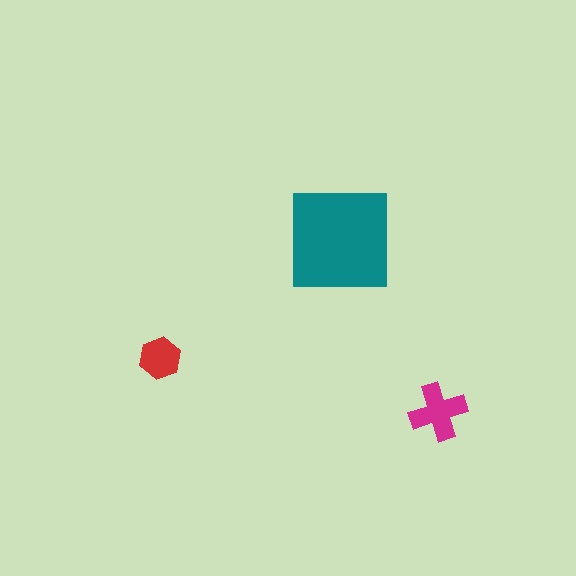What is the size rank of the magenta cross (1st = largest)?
2nd.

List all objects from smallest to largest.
The red hexagon, the magenta cross, the teal square.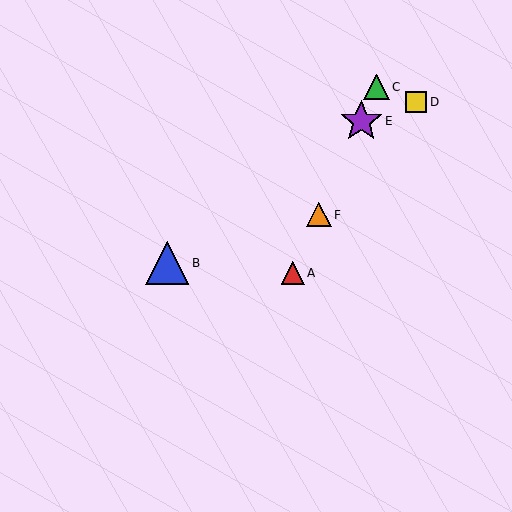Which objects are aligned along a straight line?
Objects A, C, E, F are aligned along a straight line.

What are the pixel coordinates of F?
Object F is at (319, 215).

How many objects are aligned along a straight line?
4 objects (A, C, E, F) are aligned along a straight line.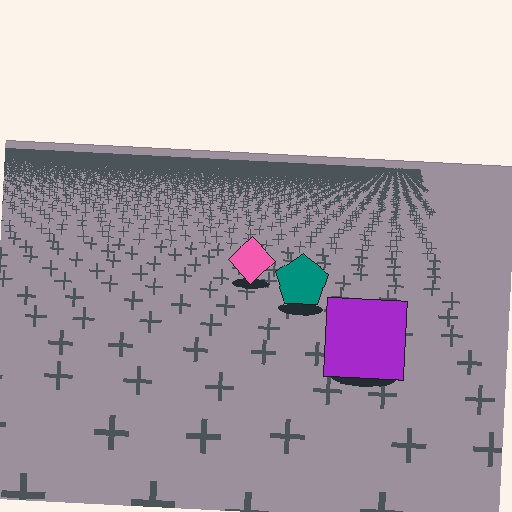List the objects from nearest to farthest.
From nearest to farthest: the purple square, the teal pentagon, the pink diamond.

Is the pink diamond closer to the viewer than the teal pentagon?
No. The teal pentagon is closer — you can tell from the texture gradient: the ground texture is coarser near it.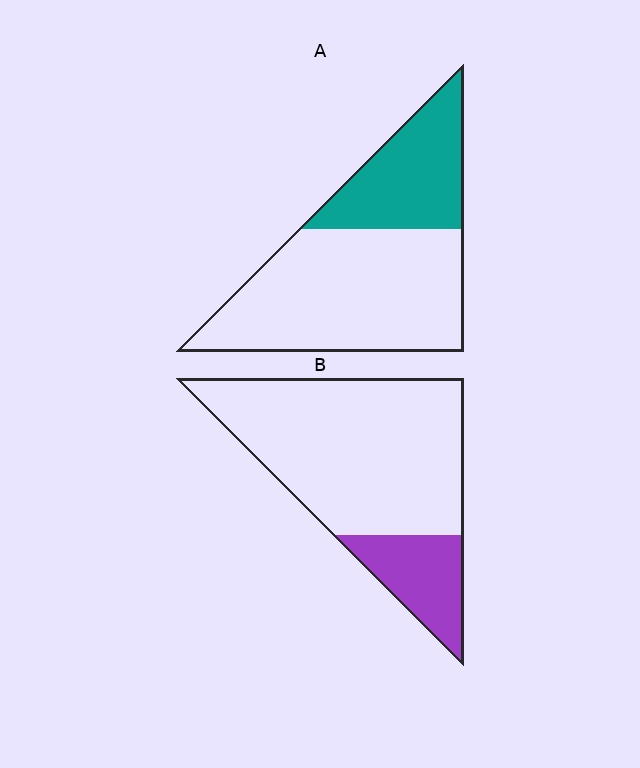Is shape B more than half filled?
No.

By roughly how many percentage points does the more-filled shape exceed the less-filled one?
By roughly 10 percentage points (A over B).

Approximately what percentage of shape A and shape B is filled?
A is approximately 35% and B is approximately 20%.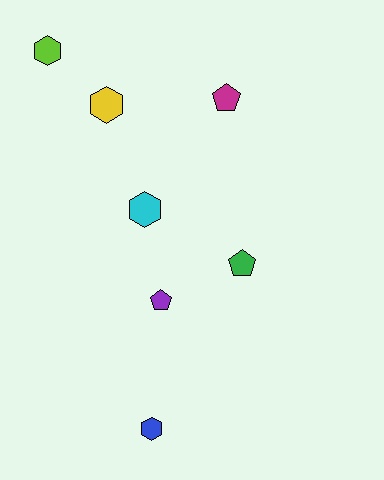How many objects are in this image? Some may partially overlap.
There are 7 objects.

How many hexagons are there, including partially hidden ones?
There are 4 hexagons.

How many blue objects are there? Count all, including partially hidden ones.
There is 1 blue object.